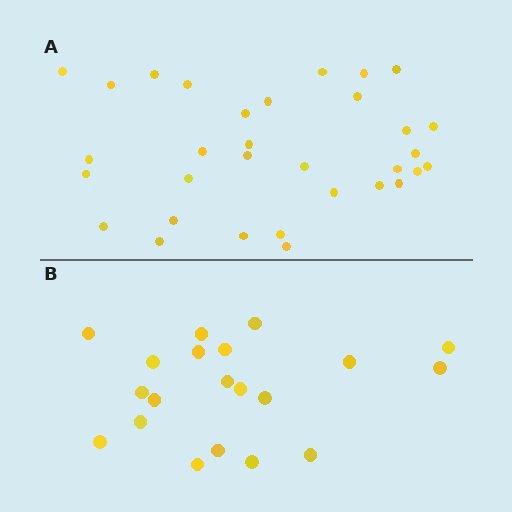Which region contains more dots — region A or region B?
Region A (the top region) has more dots.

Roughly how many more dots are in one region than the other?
Region A has roughly 12 or so more dots than region B.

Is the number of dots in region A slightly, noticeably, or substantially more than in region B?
Region A has substantially more. The ratio is roughly 1.6 to 1.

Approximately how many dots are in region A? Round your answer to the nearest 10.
About 30 dots. (The exact count is 32, which rounds to 30.)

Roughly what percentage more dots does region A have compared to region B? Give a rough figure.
About 60% more.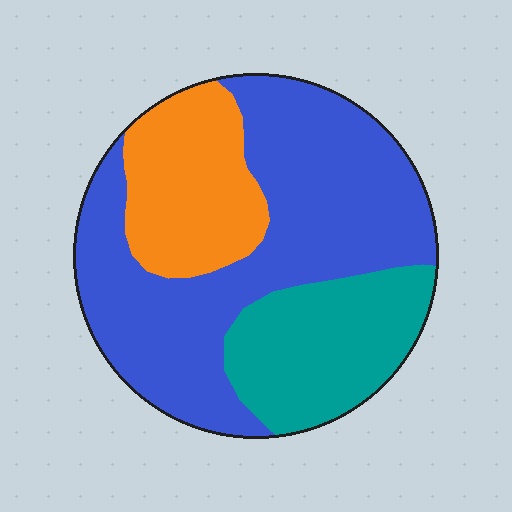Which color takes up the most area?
Blue, at roughly 55%.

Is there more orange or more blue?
Blue.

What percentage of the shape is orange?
Orange covers 21% of the shape.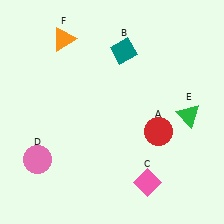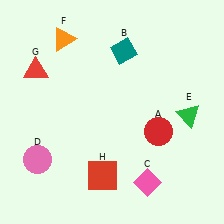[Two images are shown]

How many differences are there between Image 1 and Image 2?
There are 2 differences between the two images.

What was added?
A red triangle (G), a red square (H) were added in Image 2.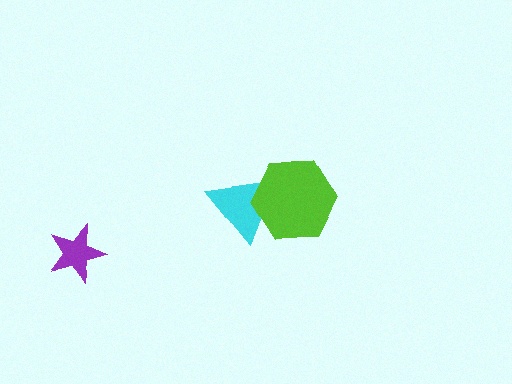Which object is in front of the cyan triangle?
The lime hexagon is in front of the cyan triangle.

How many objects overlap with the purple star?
0 objects overlap with the purple star.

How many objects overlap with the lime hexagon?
1 object overlaps with the lime hexagon.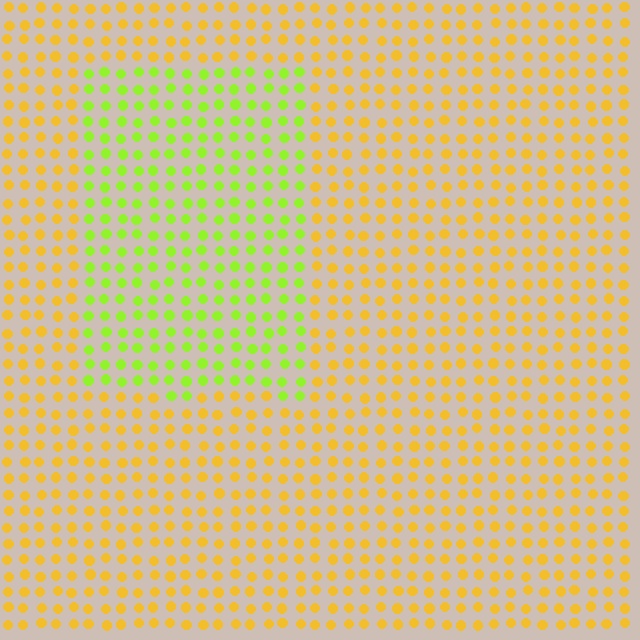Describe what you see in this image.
The image is filled with small yellow elements in a uniform arrangement. A rectangle-shaped region is visible where the elements are tinted to a slightly different hue, forming a subtle color boundary.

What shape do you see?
I see a rectangle.